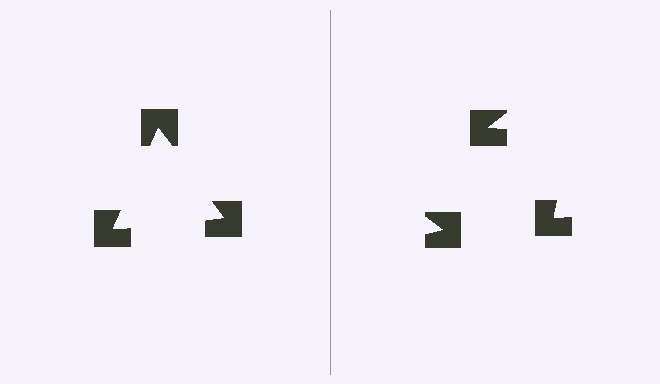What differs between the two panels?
The notched squares are positioned identically on both sides; only the wedge orientations differ. On the left they align to a triangle; on the right they are misaligned.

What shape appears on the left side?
An illusory triangle.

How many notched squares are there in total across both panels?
6 — 3 on each side.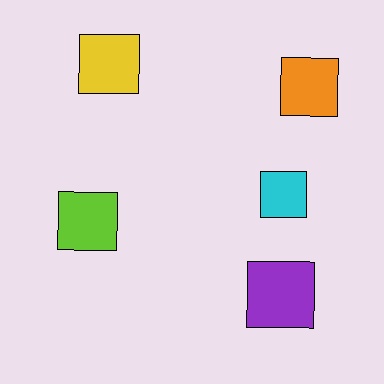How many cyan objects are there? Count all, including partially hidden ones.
There is 1 cyan object.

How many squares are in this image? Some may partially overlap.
There are 5 squares.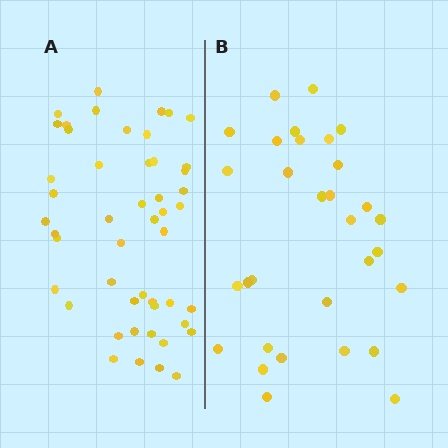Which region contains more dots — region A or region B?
Region A (the left region) has more dots.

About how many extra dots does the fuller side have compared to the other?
Region A has approximately 20 more dots than region B.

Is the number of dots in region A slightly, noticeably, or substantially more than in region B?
Region A has substantially more. The ratio is roughly 1.6 to 1.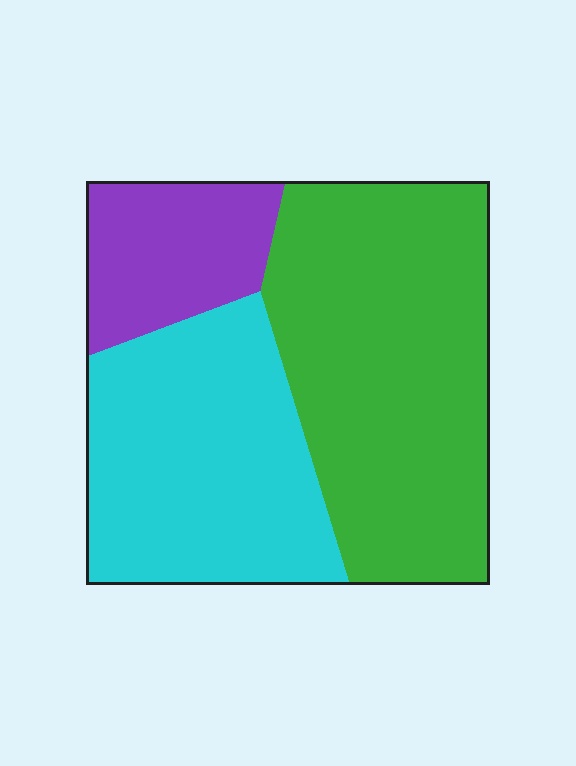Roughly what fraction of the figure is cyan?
Cyan takes up about three eighths (3/8) of the figure.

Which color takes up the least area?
Purple, at roughly 15%.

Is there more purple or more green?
Green.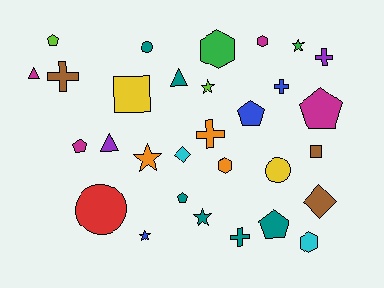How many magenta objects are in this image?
There are 4 magenta objects.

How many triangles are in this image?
There are 3 triangles.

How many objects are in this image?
There are 30 objects.